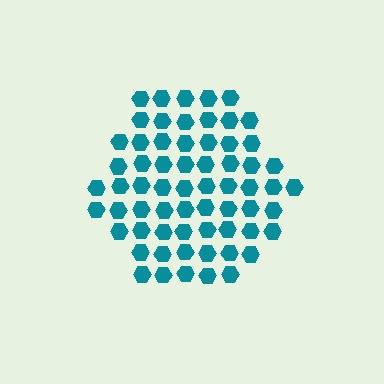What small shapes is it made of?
It is made of small hexagons.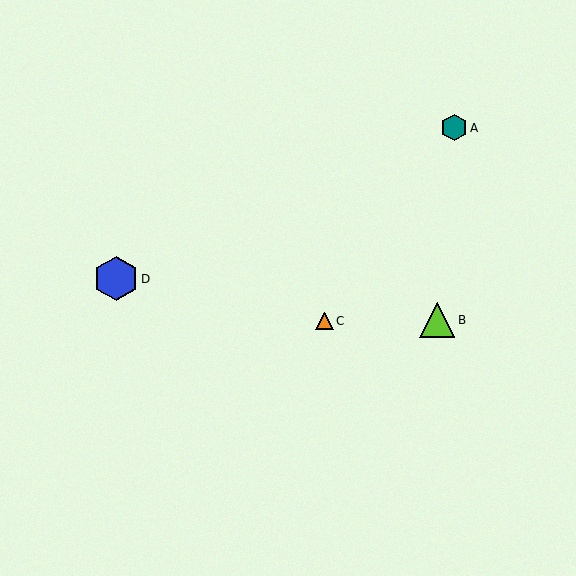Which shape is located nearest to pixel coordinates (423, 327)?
The lime triangle (labeled B) at (437, 320) is nearest to that location.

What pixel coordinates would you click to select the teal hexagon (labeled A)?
Click at (454, 128) to select the teal hexagon A.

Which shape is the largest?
The blue hexagon (labeled D) is the largest.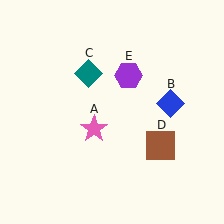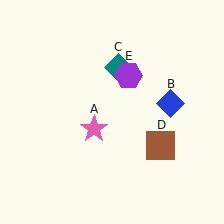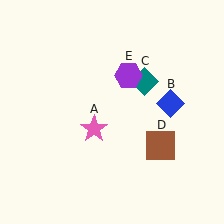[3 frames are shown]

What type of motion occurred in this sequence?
The teal diamond (object C) rotated clockwise around the center of the scene.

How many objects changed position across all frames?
1 object changed position: teal diamond (object C).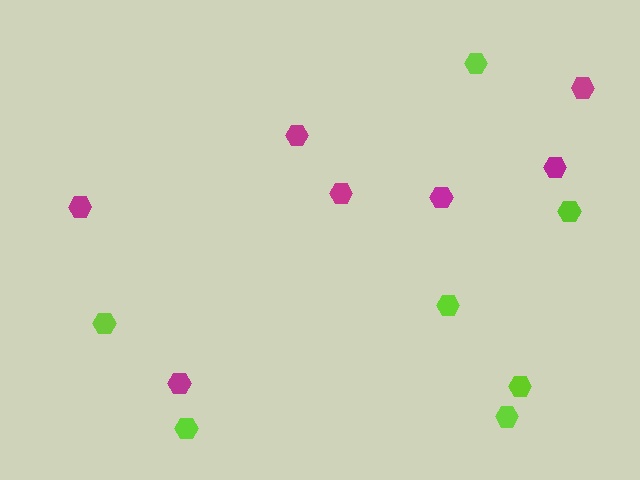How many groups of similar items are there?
There are 2 groups: one group of lime hexagons (7) and one group of magenta hexagons (7).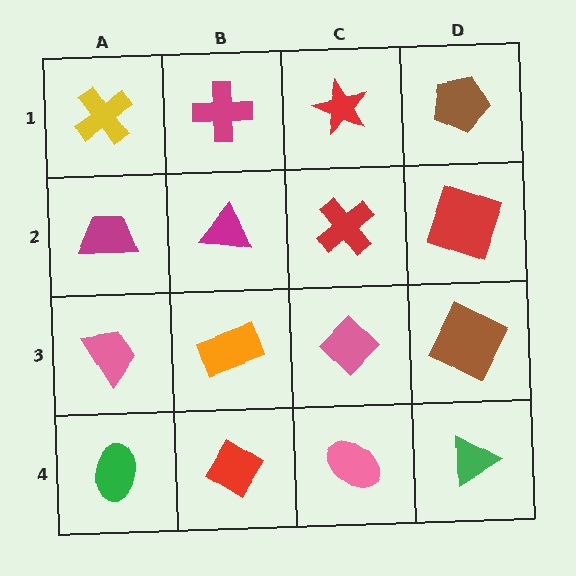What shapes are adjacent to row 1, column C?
A red cross (row 2, column C), a magenta cross (row 1, column B), a brown pentagon (row 1, column D).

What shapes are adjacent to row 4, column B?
An orange rectangle (row 3, column B), a green ellipse (row 4, column A), a pink ellipse (row 4, column C).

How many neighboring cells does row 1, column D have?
2.